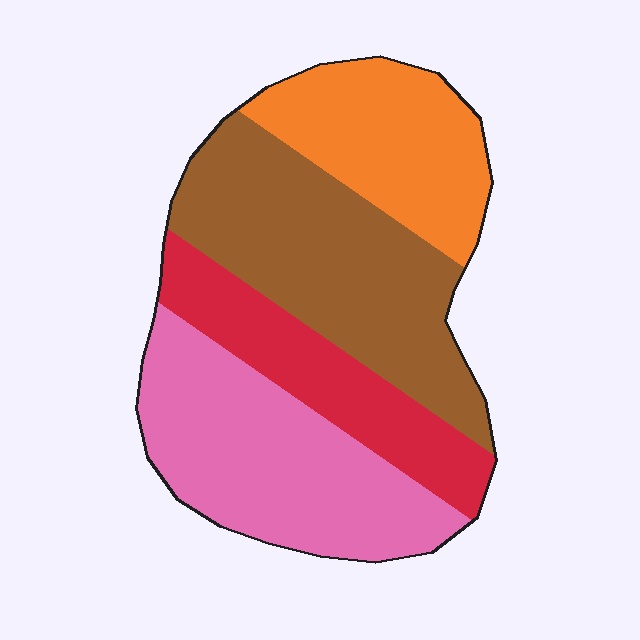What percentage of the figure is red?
Red covers roughly 20% of the figure.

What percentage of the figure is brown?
Brown takes up about one third (1/3) of the figure.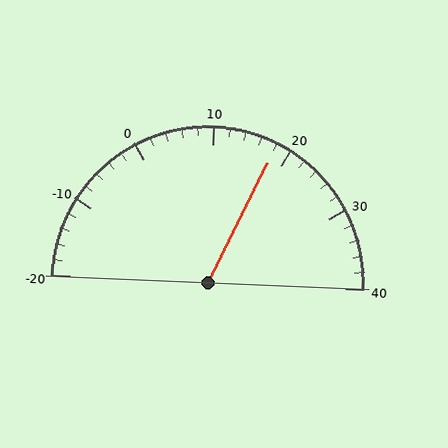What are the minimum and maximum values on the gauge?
The gauge ranges from -20 to 40.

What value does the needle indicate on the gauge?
The needle indicates approximately 18.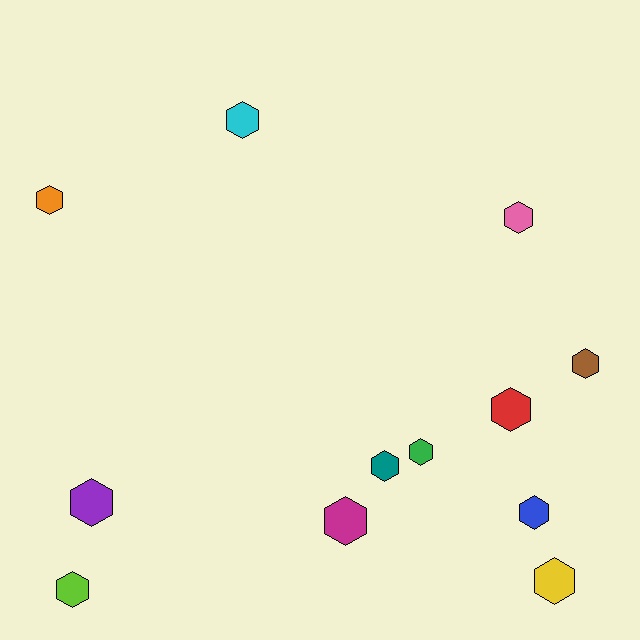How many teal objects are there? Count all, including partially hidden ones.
There is 1 teal object.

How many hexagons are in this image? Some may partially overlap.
There are 12 hexagons.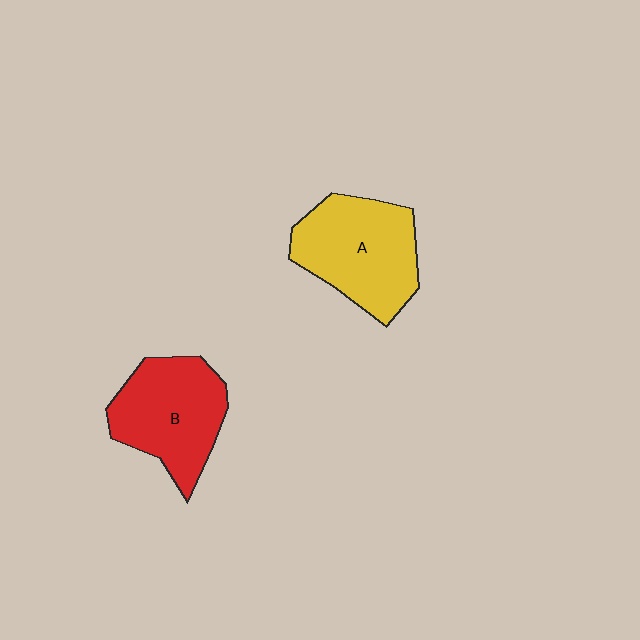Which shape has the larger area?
Shape A (yellow).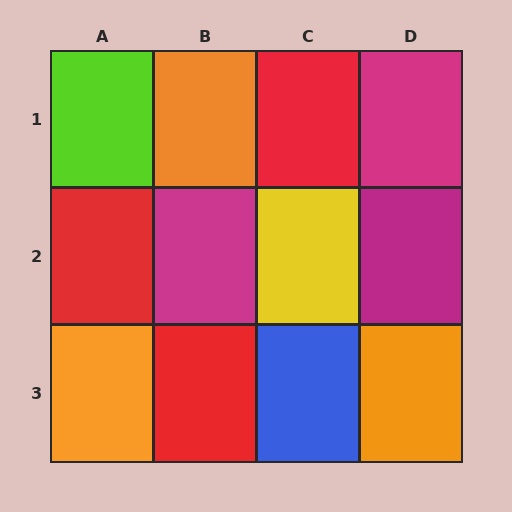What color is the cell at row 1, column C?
Red.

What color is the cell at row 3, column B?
Red.